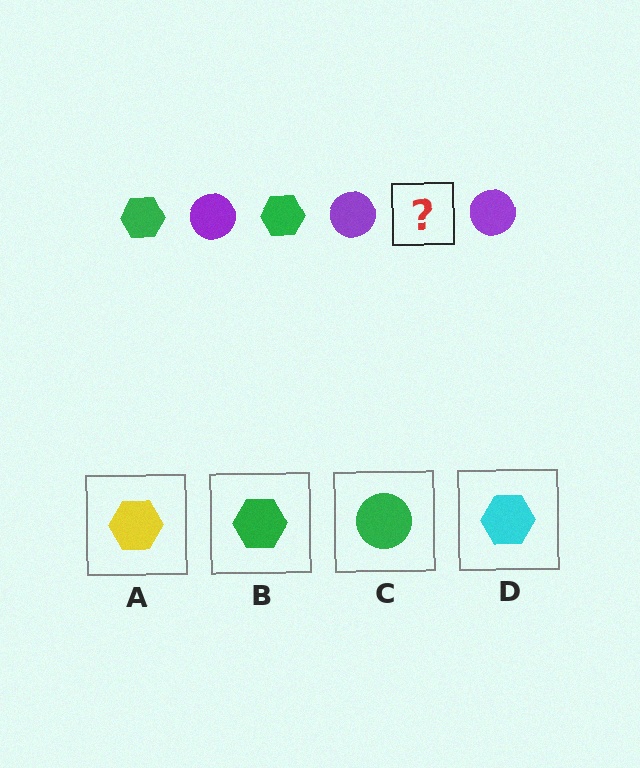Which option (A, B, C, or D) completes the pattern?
B.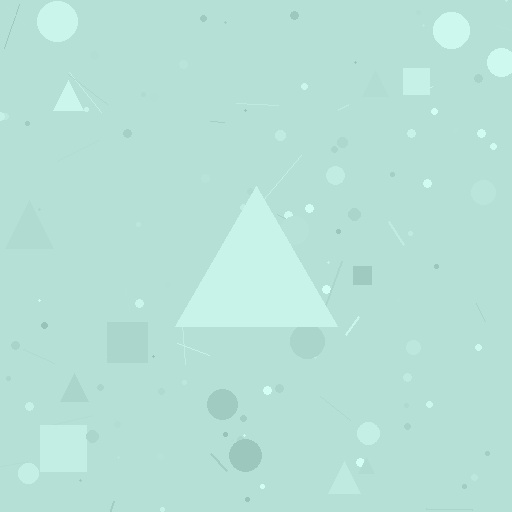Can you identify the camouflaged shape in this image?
The camouflaged shape is a triangle.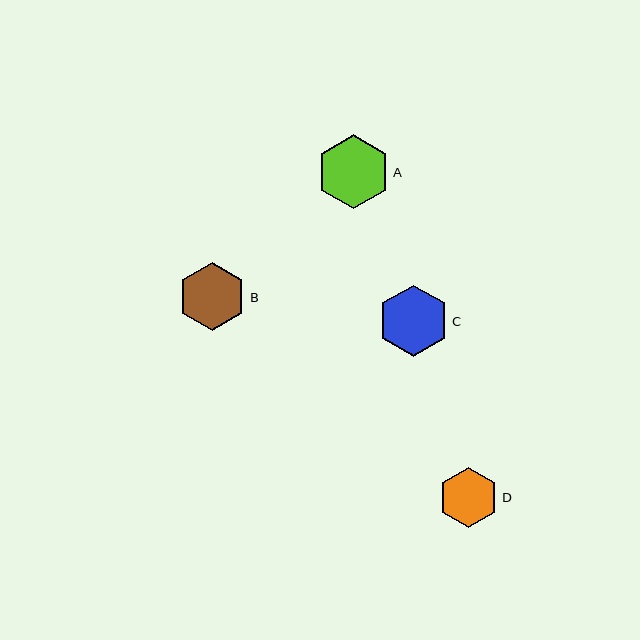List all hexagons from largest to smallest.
From largest to smallest: A, C, B, D.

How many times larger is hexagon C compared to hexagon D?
Hexagon C is approximately 1.2 times the size of hexagon D.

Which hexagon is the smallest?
Hexagon D is the smallest with a size of approximately 60 pixels.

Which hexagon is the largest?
Hexagon A is the largest with a size of approximately 74 pixels.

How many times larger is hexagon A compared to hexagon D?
Hexagon A is approximately 1.2 times the size of hexagon D.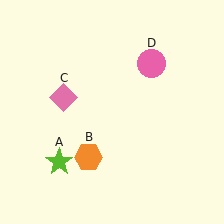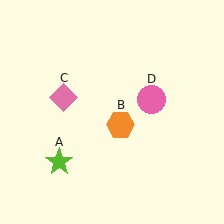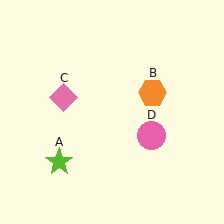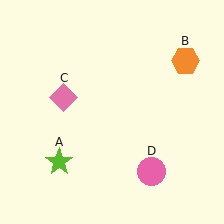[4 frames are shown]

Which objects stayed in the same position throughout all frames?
Lime star (object A) and pink diamond (object C) remained stationary.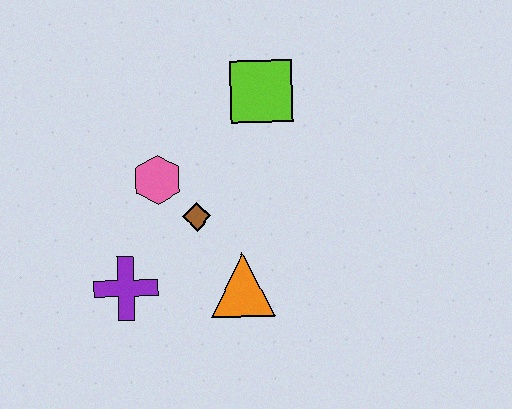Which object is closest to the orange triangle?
The brown diamond is closest to the orange triangle.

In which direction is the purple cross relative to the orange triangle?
The purple cross is to the left of the orange triangle.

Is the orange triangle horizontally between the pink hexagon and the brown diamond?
No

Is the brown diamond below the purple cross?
No